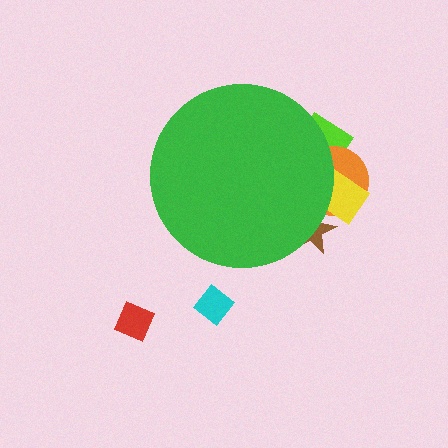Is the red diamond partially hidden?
No, the red diamond is fully visible.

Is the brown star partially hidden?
Yes, the brown star is partially hidden behind the green circle.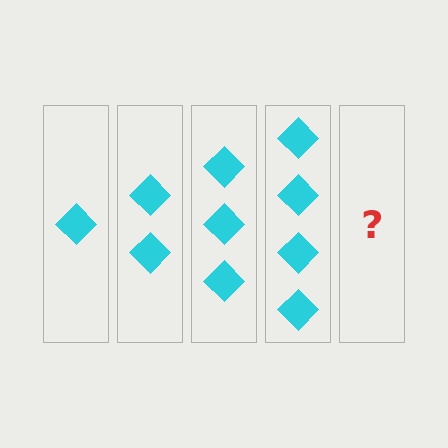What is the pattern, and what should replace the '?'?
The pattern is that each step adds one more diamond. The '?' should be 5 diamonds.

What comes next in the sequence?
The next element should be 5 diamonds.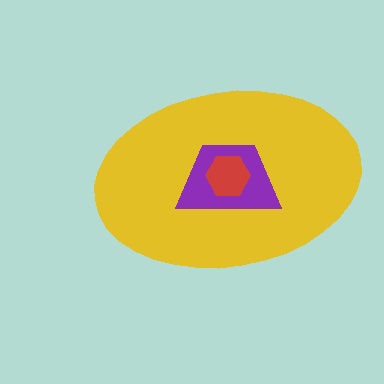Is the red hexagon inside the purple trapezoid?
Yes.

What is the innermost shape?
The red hexagon.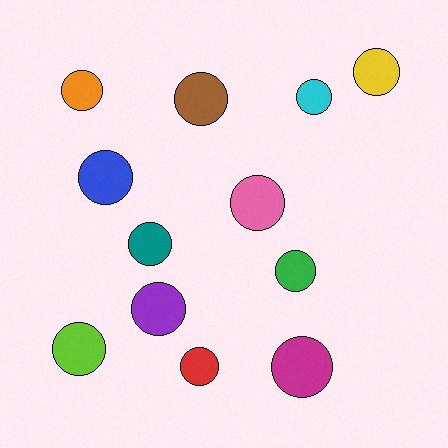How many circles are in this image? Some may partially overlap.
There are 12 circles.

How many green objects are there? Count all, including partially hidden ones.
There is 1 green object.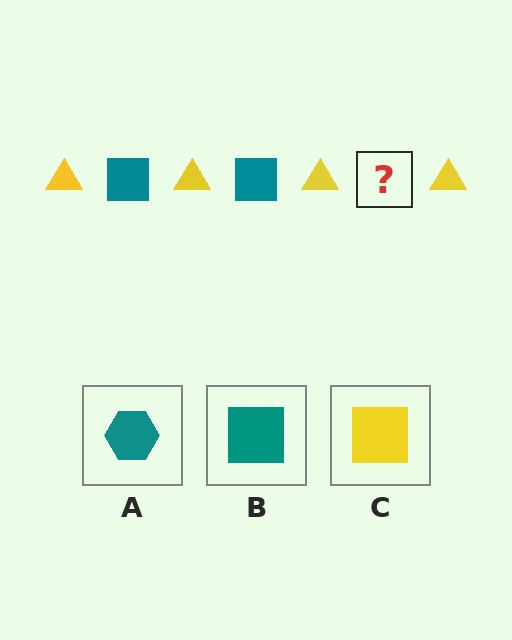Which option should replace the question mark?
Option B.